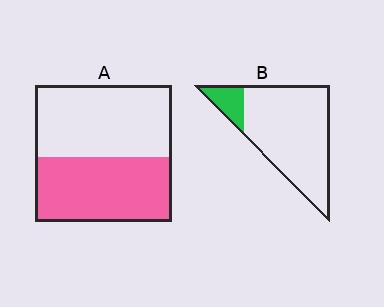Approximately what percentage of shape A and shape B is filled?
A is approximately 45% and B is approximately 15%.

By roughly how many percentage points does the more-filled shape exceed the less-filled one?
By roughly 35 percentage points (A over B).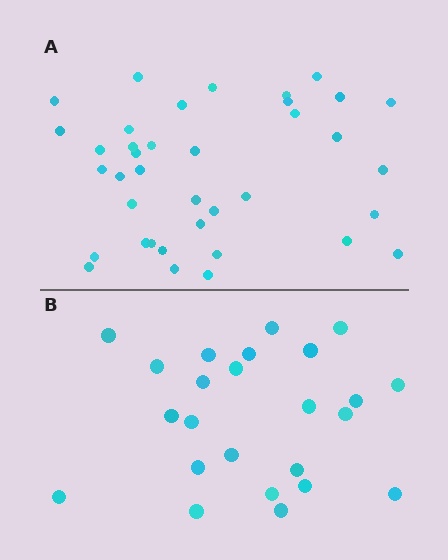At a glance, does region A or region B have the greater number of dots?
Region A (the top region) has more dots.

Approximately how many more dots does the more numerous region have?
Region A has approximately 15 more dots than region B.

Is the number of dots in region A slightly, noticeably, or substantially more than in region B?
Region A has substantially more. The ratio is roughly 1.6 to 1.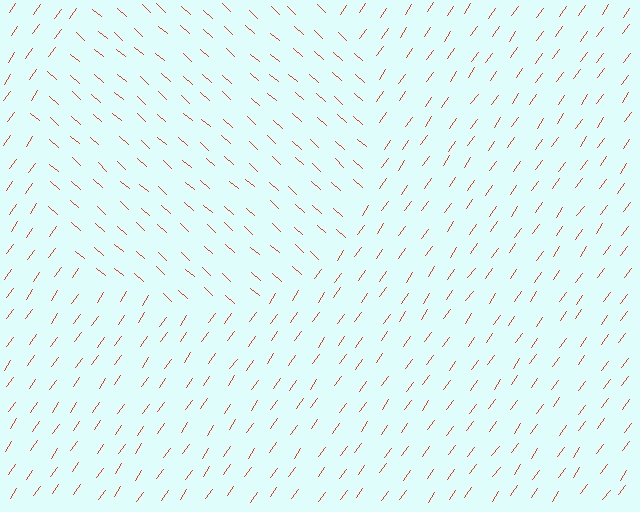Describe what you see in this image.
The image is filled with small red line segments. A circle region in the image has lines oriented differently from the surrounding lines, creating a visible texture boundary.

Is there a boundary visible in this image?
Yes, there is a texture boundary formed by a change in line orientation.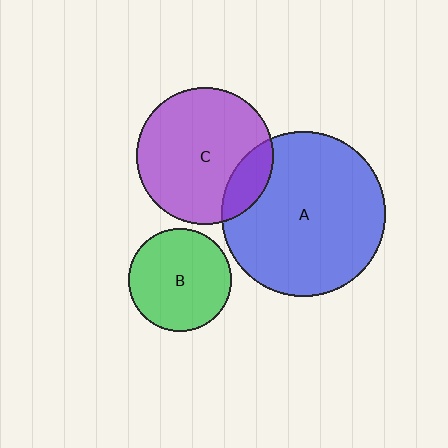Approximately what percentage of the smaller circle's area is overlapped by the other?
Approximately 15%.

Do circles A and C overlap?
Yes.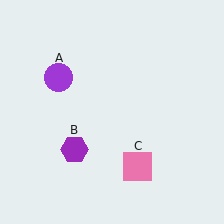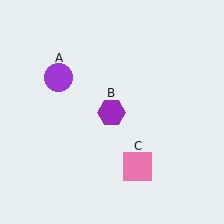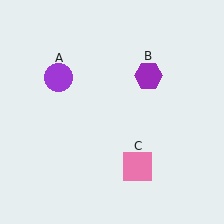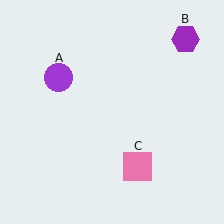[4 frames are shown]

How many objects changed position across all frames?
1 object changed position: purple hexagon (object B).